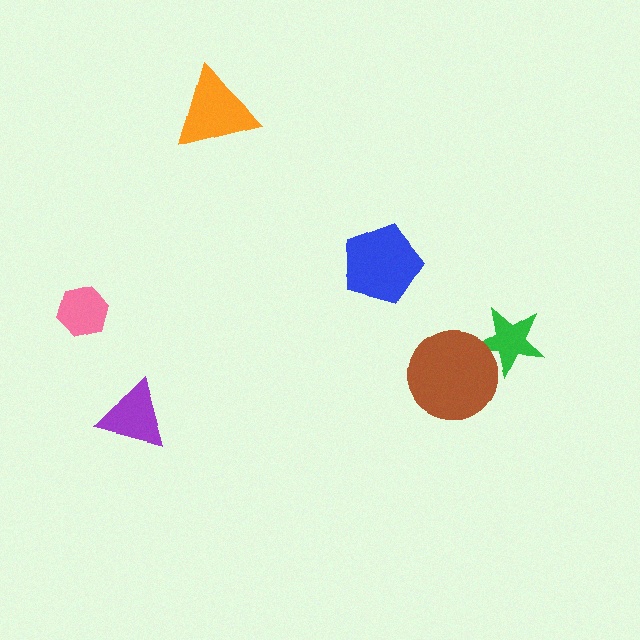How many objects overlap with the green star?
1 object overlaps with the green star.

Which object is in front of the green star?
The brown circle is in front of the green star.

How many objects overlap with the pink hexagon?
0 objects overlap with the pink hexagon.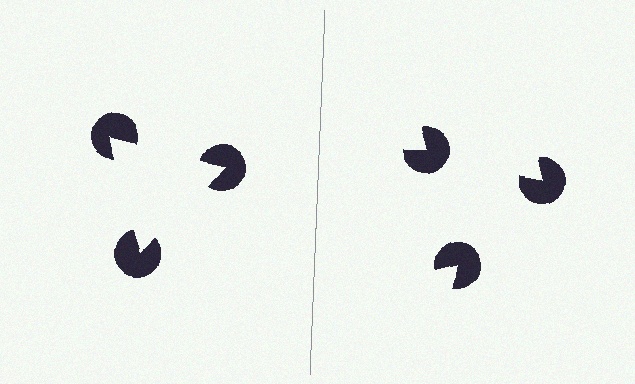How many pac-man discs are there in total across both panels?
6 — 3 on each side.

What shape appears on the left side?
An illusory triangle.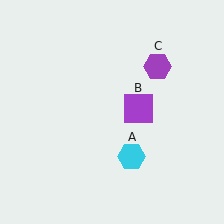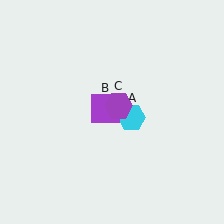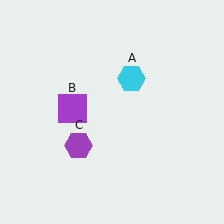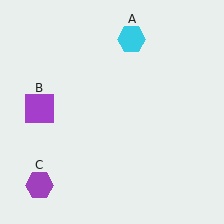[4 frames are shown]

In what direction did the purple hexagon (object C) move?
The purple hexagon (object C) moved down and to the left.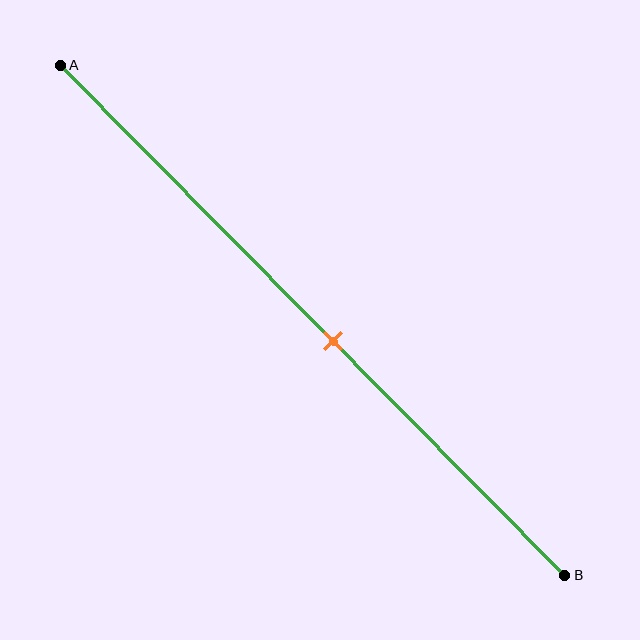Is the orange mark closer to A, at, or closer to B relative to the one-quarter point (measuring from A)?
The orange mark is closer to point B than the one-quarter point of segment AB.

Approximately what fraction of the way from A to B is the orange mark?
The orange mark is approximately 55% of the way from A to B.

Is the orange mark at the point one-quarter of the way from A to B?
No, the mark is at about 55% from A, not at the 25% one-quarter point.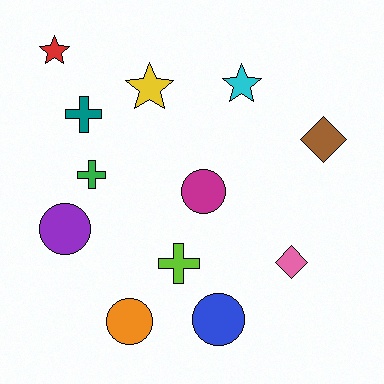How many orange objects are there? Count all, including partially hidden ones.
There is 1 orange object.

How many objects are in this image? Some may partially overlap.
There are 12 objects.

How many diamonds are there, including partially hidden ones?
There are 2 diamonds.